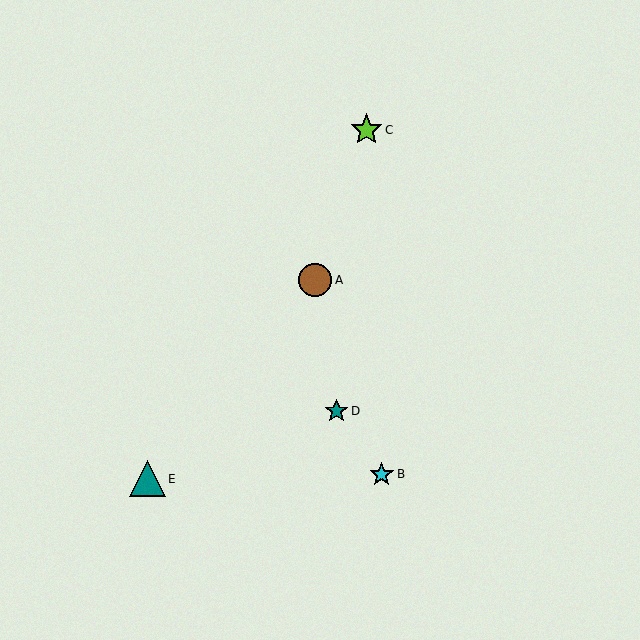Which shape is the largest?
The teal triangle (labeled E) is the largest.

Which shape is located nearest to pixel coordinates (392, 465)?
The cyan star (labeled B) at (382, 474) is nearest to that location.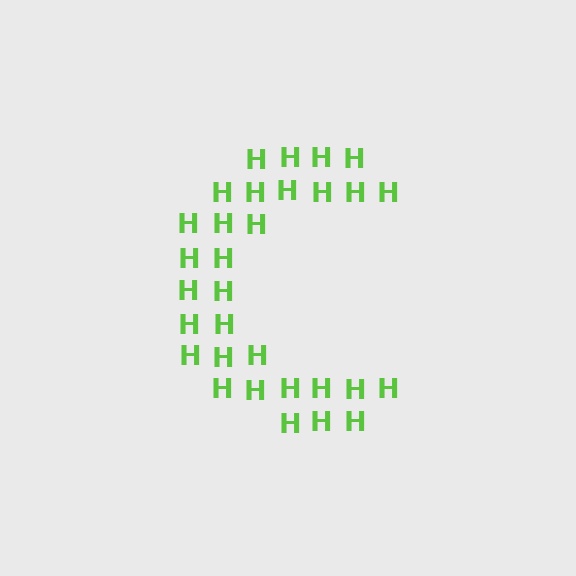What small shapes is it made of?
It is made of small letter H's.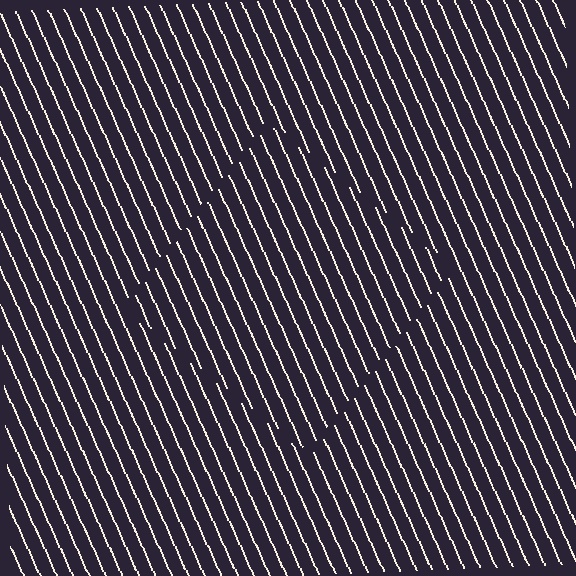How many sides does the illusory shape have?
4 sides — the line-ends trace a square.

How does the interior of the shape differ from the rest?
The interior of the shape contains the same grating, shifted by half a period — the contour is defined by the phase discontinuity where line-ends from the inner and outer gratings abut.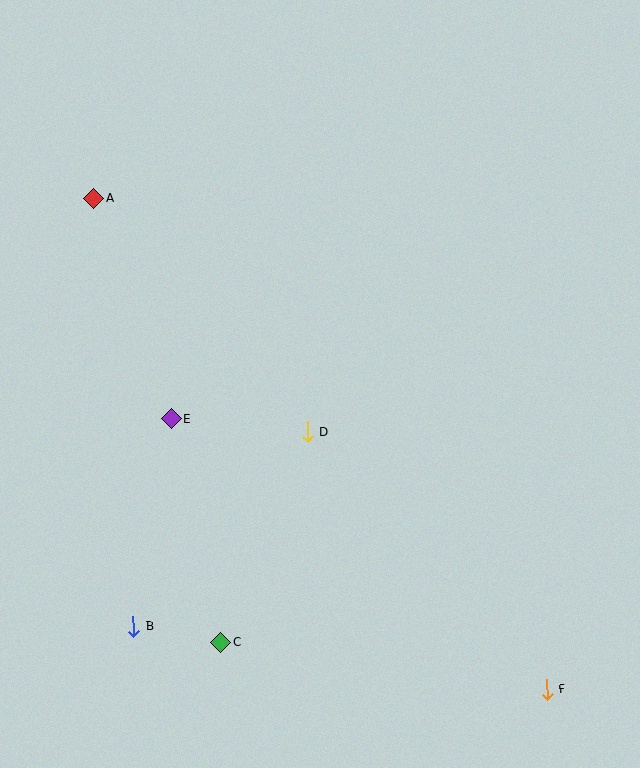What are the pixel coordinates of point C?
Point C is at (221, 643).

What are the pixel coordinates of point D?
Point D is at (307, 432).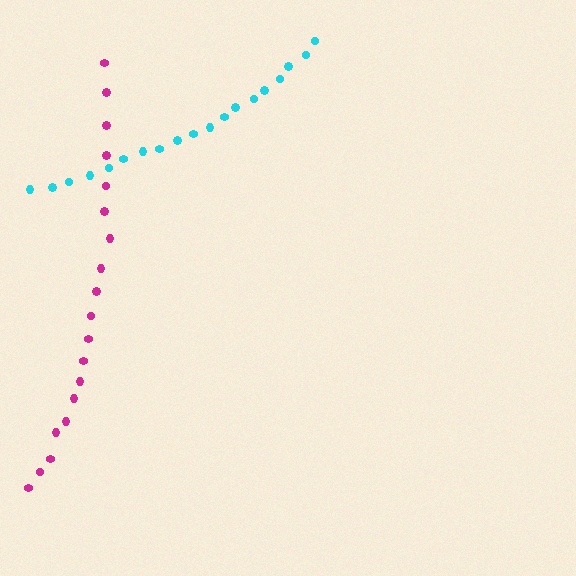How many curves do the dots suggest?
There are 2 distinct paths.